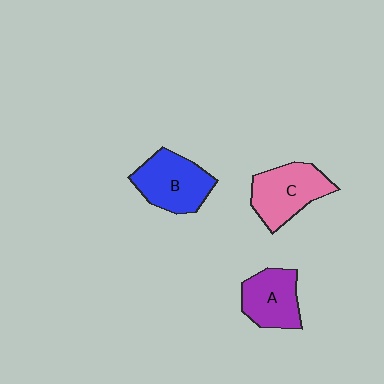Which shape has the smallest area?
Shape A (purple).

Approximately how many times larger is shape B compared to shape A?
Approximately 1.2 times.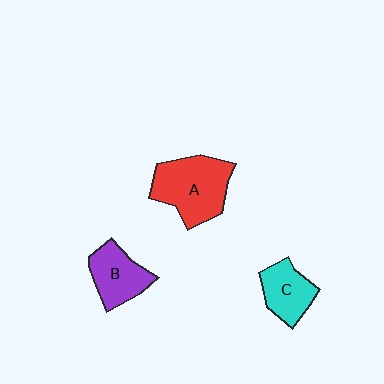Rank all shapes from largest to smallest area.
From largest to smallest: A (red), B (purple), C (cyan).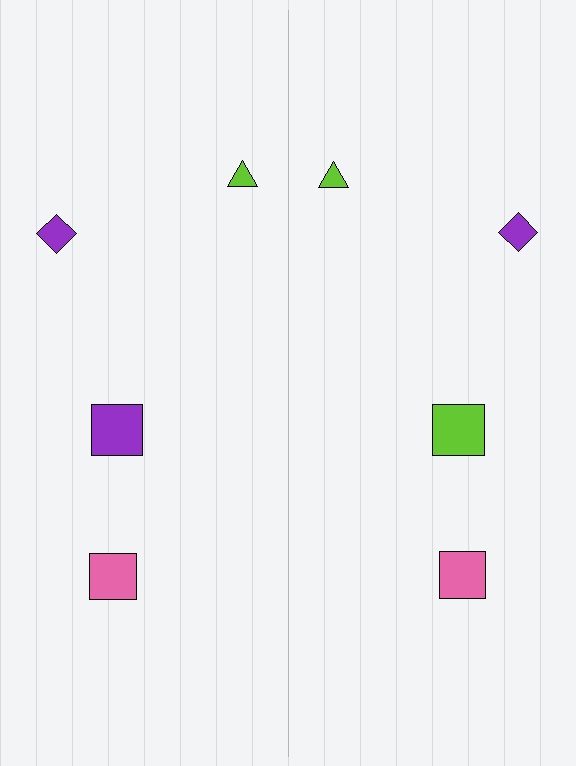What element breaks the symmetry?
The lime square on the right side breaks the symmetry — its mirror counterpart is purple.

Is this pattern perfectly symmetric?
No, the pattern is not perfectly symmetric. The lime square on the right side breaks the symmetry — its mirror counterpart is purple.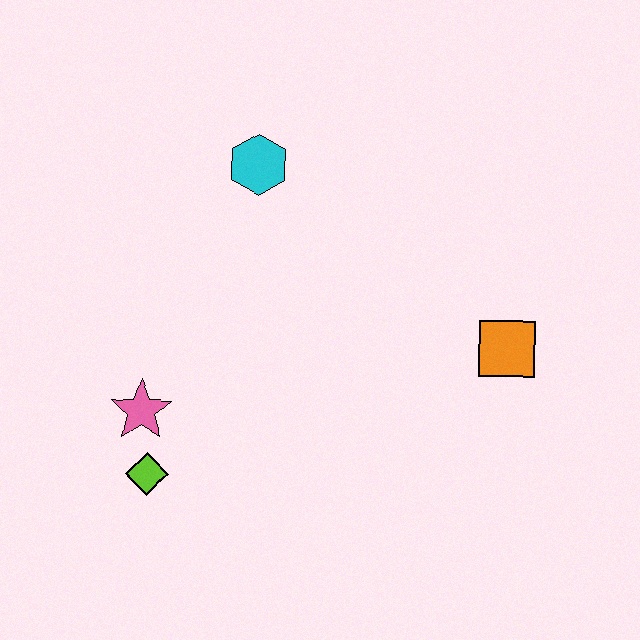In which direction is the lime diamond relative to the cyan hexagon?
The lime diamond is below the cyan hexagon.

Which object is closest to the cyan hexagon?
The pink star is closest to the cyan hexagon.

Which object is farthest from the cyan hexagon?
The lime diamond is farthest from the cyan hexagon.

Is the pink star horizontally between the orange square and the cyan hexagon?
No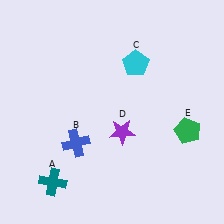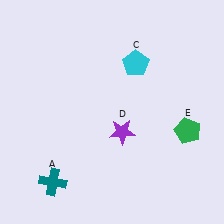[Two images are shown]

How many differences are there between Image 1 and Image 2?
There is 1 difference between the two images.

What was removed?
The blue cross (B) was removed in Image 2.